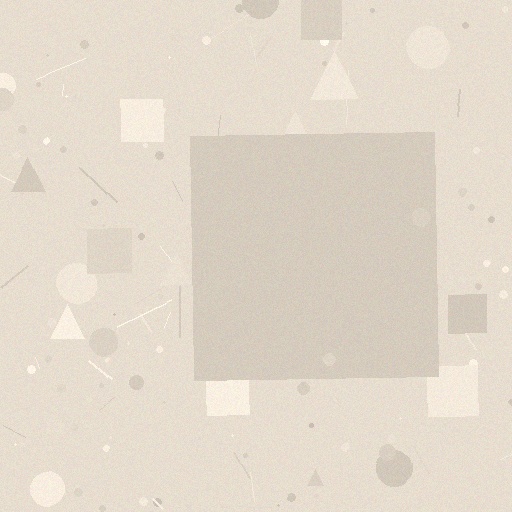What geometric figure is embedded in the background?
A square is embedded in the background.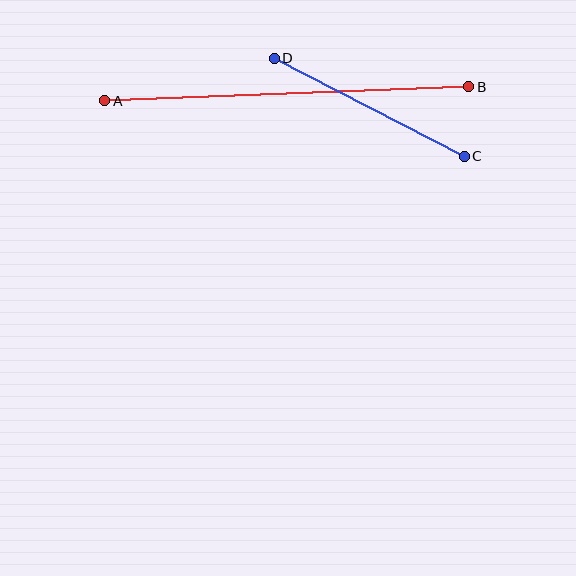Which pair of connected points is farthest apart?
Points A and B are farthest apart.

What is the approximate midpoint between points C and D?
The midpoint is at approximately (369, 107) pixels.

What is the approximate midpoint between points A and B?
The midpoint is at approximately (287, 94) pixels.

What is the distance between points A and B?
The distance is approximately 364 pixels.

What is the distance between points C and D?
The distance is approximately 214 pixels.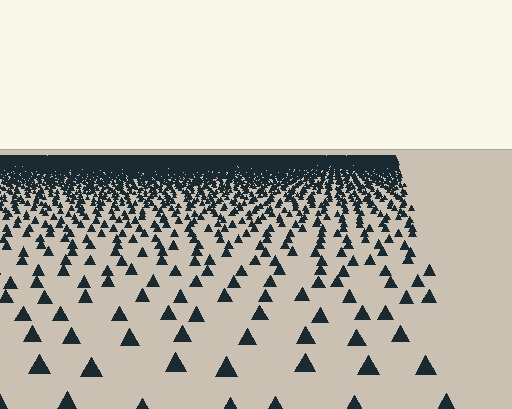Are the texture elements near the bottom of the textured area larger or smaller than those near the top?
Larger. Near the bottom, elements are closer to the viewer and appear at a bigger on-screen size.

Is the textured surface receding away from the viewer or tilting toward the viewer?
The surface is receding away from the viewer. Texture elements get smaller and denser toward the top.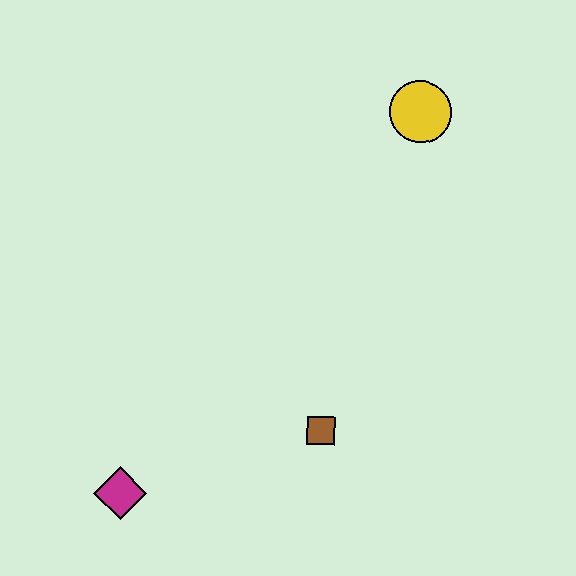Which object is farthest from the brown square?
The yellow circle is farthest from the brown square.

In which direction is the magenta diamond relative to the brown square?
The magenta diamond is to the left of the brown square.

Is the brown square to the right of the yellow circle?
No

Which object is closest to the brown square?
The magenta diamond is closest to the brown square.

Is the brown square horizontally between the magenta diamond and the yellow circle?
Yes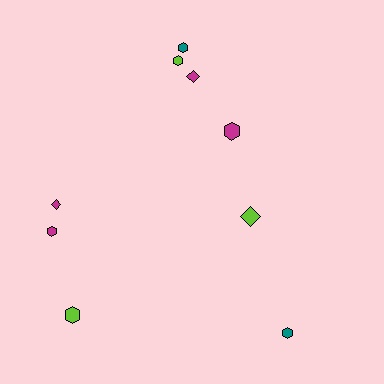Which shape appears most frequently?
Hexagon, with 6 objects.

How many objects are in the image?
There are 9 objects.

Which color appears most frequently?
Magenta, with 4 objects.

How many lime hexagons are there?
There are 2 lime hexagons.